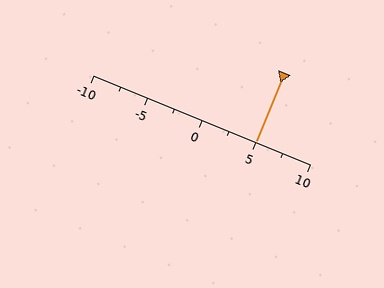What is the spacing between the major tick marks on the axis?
The major ticks are spaced 5 apart.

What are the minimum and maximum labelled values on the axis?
The axis runs from -10 to 10.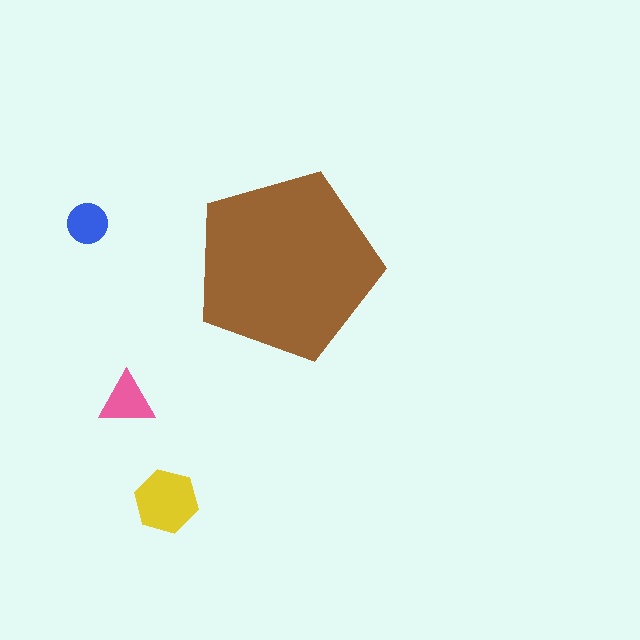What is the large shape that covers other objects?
A brown pentagon.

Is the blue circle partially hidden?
No, the blue circle is fully visible.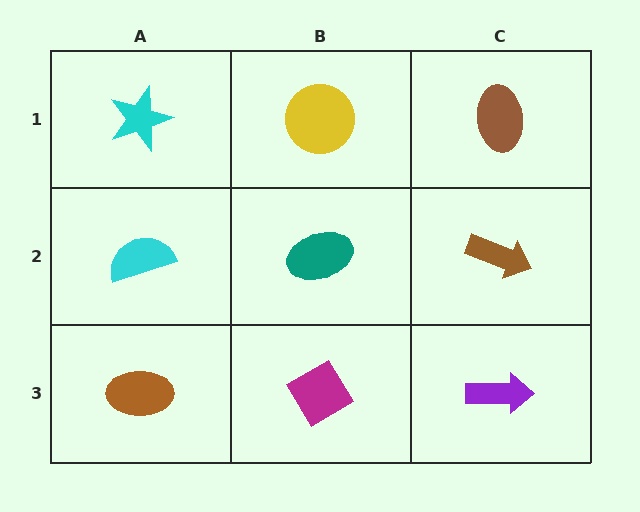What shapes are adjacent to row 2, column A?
A cyan star (row 1, column A), a brown ellipse (row 3, column A), a teal ellipse (row 2, column B).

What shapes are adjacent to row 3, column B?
A teal ellipse (row 2, column B), a brown ellipse (row 3, column A), a purple arrow (row 3, column C).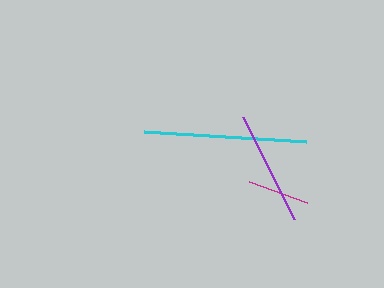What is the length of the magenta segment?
The magenta segment is approximately 62 pixels long.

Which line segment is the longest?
The cyan line is the longest at approximately 162 pixels.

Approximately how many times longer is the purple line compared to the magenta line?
The purple line is approximately 1.8 times the length of the magenta line.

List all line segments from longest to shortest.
From longest to shortest: cyan, purple, magenta.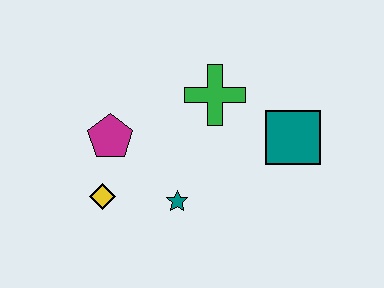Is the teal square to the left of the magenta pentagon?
No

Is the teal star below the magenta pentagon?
Yes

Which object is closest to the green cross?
The teal square is closest to the green cross.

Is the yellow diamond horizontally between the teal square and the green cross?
No